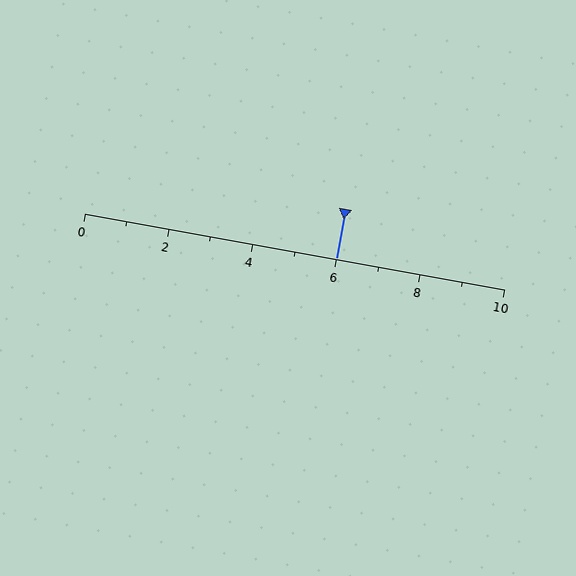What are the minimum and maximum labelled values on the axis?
The axis runs from 0 to 10.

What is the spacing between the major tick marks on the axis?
The major ticks are spaced 2 apart.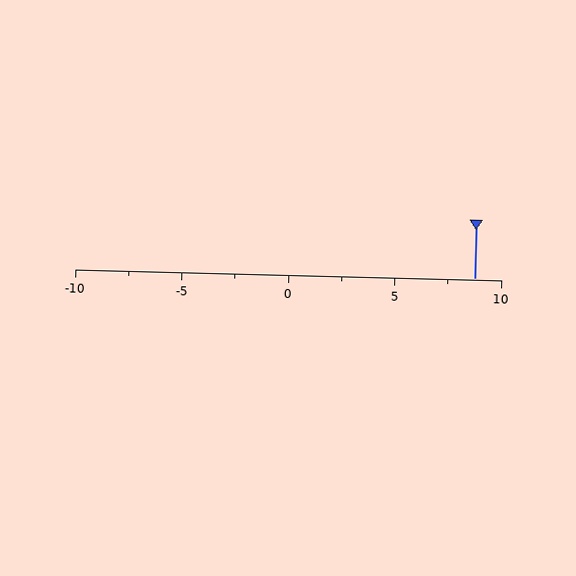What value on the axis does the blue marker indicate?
The marker indicates approximately 8.8.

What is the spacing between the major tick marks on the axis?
The major ticks are spaced 5 apart.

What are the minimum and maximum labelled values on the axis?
The axis runs from -10 to 10.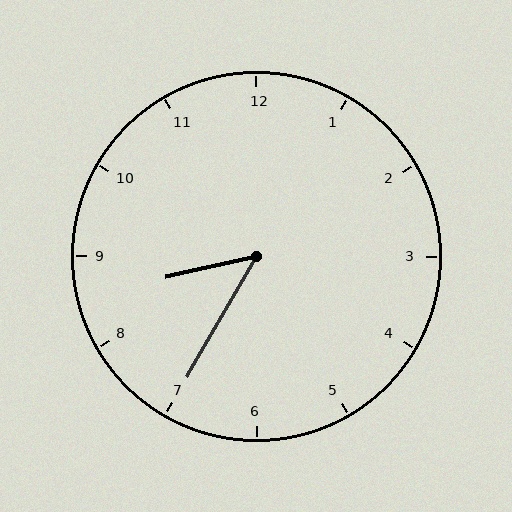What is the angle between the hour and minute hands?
Approximately 48 degrees.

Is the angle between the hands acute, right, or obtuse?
It is acute.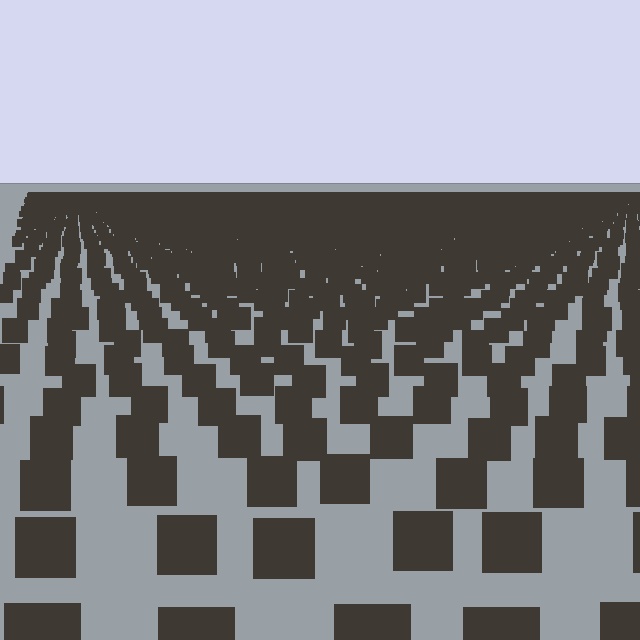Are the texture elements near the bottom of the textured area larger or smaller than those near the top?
Larger. Near the bottom, elements are closer to the viewer and appear at a bigger on-screen size.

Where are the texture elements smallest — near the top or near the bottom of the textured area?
Near the top.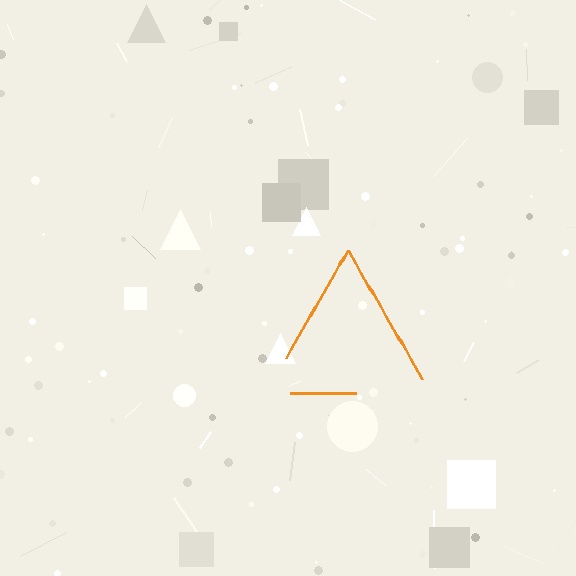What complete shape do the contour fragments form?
The contour fragments form a triangle.